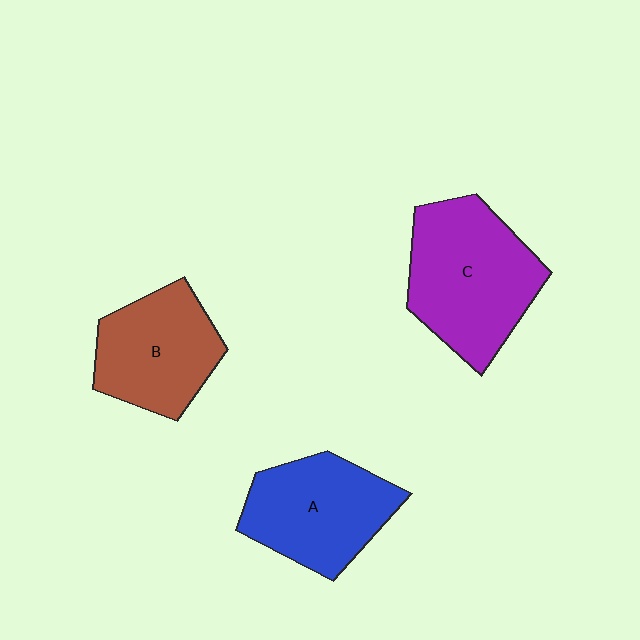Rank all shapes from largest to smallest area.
From largest to smallest: C (purple), A (blue), B (brown).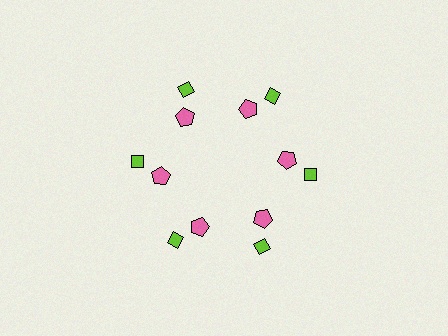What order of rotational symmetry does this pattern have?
This pattern has 6-fold rotational symmetry.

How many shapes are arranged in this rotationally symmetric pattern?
There are 12 shapes, arranged in 6 groups of 2.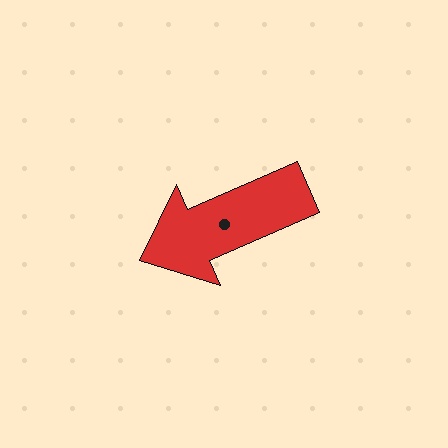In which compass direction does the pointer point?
Southwest.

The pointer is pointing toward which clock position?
Roughly 8 o'clock.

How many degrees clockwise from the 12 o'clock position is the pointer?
Approximately 247 degrees.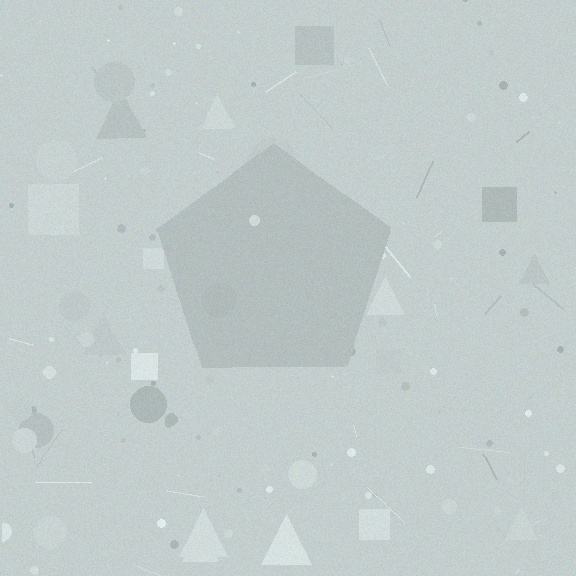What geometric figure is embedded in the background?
A pentagon is embedded in the background.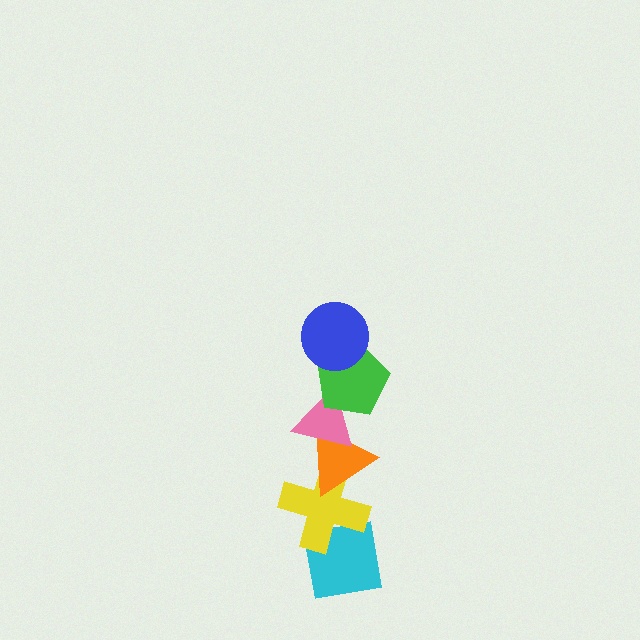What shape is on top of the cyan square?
The yellow cross is on top of the cyan square.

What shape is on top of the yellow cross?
The orange triangle is on top of the yellow cross.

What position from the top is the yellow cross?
The yellow cross is 5th from the top.